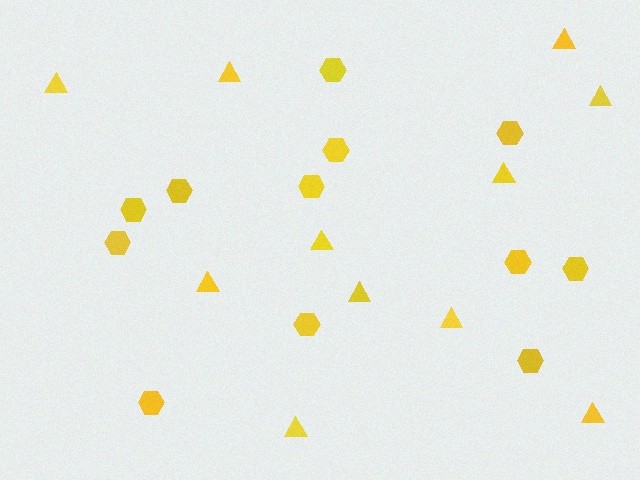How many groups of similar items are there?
There are 2 groups: one group of triangles (11) and one group of hexagons (12).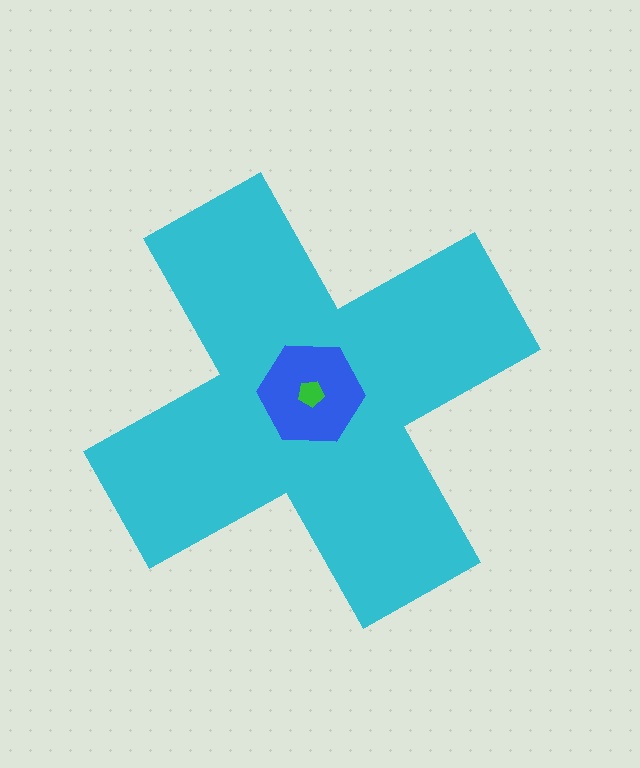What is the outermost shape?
The cyan cross.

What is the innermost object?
The green pentagon.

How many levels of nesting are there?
3.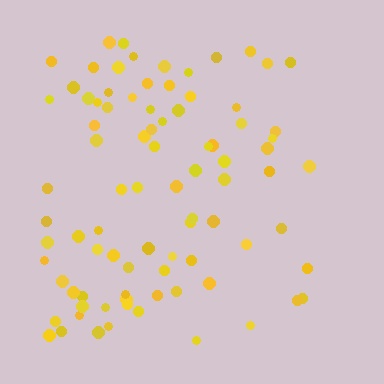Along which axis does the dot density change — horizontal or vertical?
Horizontal.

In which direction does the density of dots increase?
From right to left, with the left side densest.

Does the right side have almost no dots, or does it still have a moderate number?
Still a moderate number, just noticeably fewer than the left.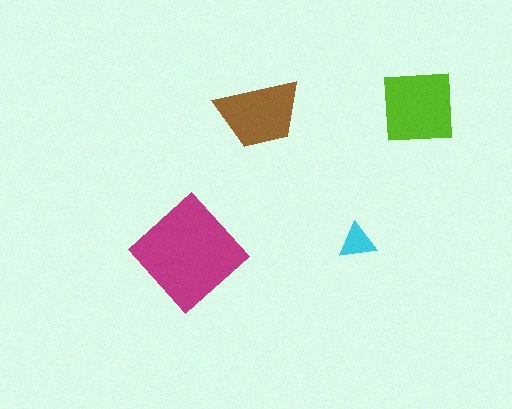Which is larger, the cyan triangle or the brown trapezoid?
The brown trapezoid.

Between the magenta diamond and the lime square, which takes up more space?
The magenta diamond.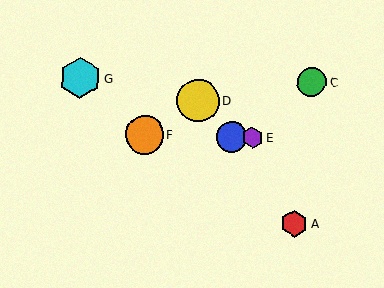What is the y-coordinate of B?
Object B is at y≈137.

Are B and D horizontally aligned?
No, B is at y≈137 and D is at y≈100.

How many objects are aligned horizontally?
3 objects (B, E, F) are aligned horizontally.